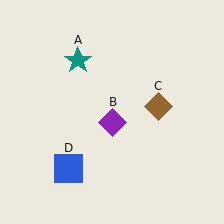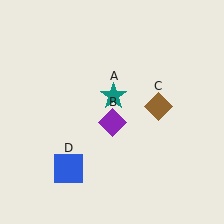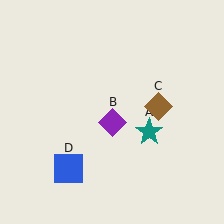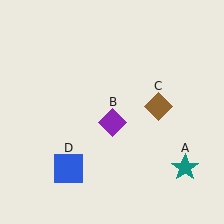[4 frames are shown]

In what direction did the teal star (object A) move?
The teal star (object A) moved down and to the right.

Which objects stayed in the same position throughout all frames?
Purple diamond (object B) and brown diamond (object C) and blue square (object D) remained stationary.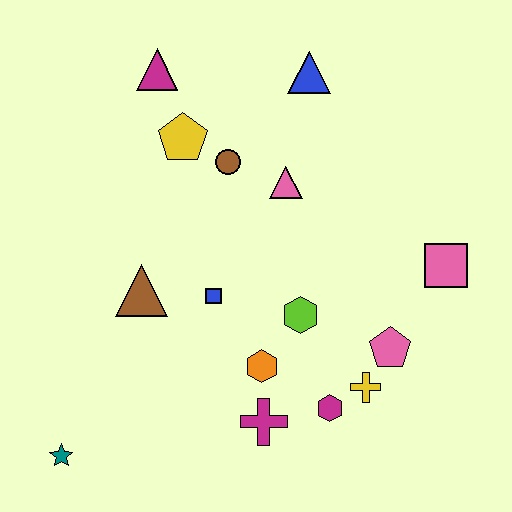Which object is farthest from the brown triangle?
The pink square is farthest from the brown triangle.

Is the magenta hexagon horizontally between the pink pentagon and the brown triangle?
Yes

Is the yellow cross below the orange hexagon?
Yes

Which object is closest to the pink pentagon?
The yellow cross is closest to the pink pentagon.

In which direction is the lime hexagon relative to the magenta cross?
The lime hexagon is above the magenta cross.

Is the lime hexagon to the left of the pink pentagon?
Yes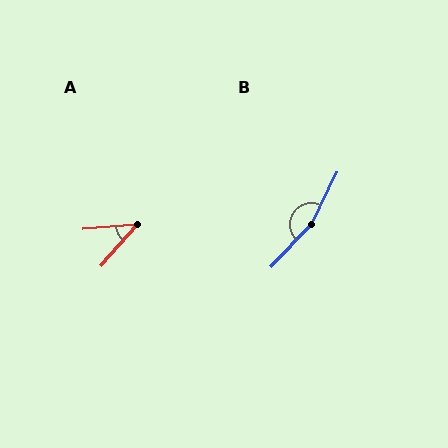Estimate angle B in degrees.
Approximately 162 degrees.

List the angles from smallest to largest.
A (43°), B (162°).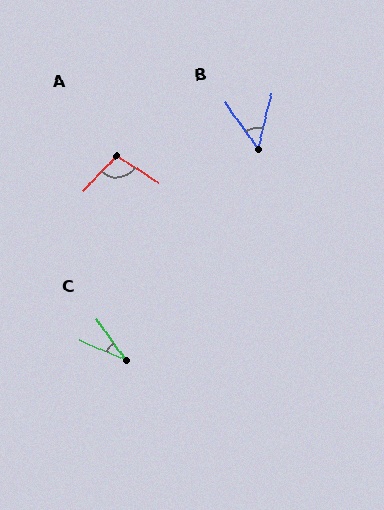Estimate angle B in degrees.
Approximately 49 degrees.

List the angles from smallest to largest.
C (32°), B (49°), A (102°).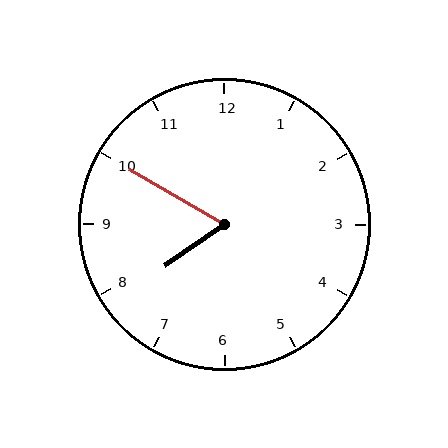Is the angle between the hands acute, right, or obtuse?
It is acute.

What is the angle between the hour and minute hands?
Approximately 65 degrees.